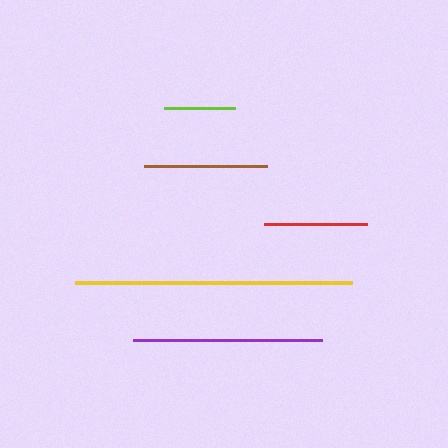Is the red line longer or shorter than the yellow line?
The yellow line is longer than the red line.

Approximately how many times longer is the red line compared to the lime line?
The red line is approximately 1.4 times the length of the lime line.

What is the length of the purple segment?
The purple segment is approximately 190 pixels long.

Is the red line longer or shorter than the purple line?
The purple line is longer than the red line.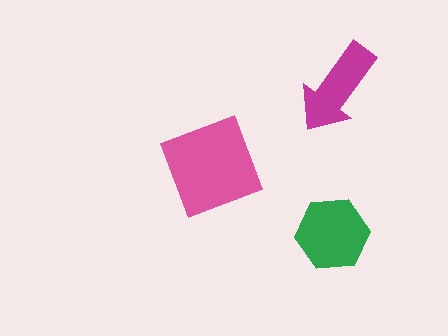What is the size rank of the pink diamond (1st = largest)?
1st.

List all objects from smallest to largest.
The magenta arrow, the green hexagon, the pink diamond.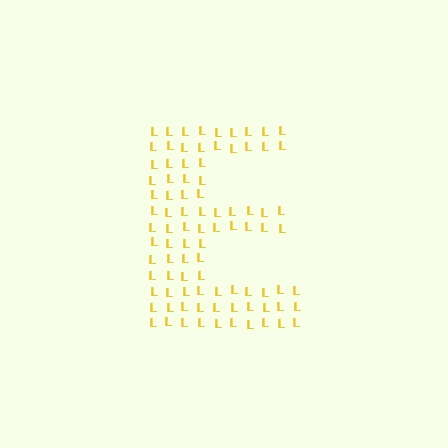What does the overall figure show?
The overall figure shows the letter E.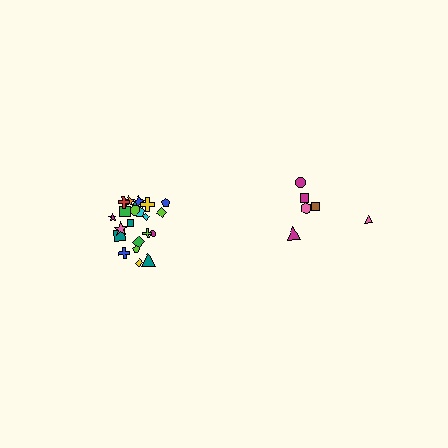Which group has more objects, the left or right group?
The left group.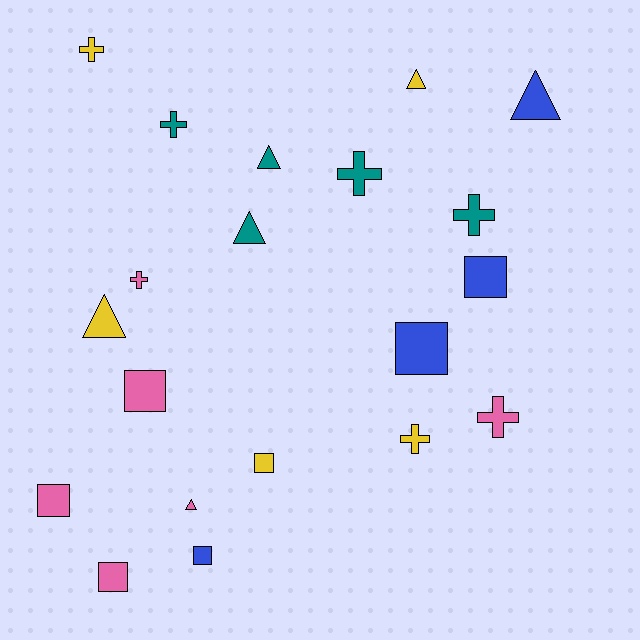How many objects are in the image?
There are 20 objects.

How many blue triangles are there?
There is 1 blue triangle.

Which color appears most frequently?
Pink, with 6 objects.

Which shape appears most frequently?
Square, with 7 objects.